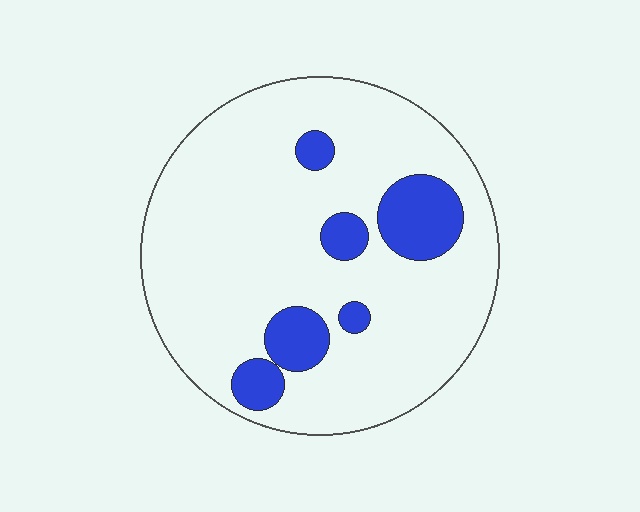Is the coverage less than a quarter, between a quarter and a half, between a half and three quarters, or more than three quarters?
Less than a quarter.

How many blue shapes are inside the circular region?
6.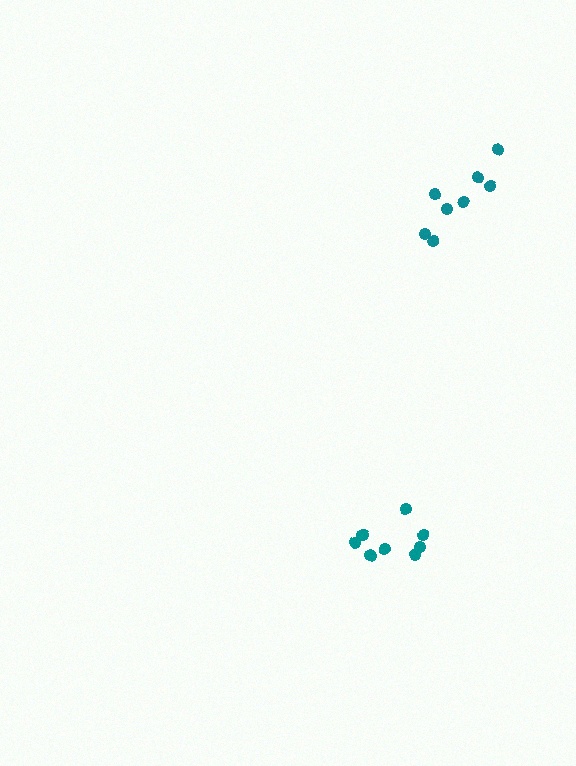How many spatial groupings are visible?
There are 2 spatial groupings.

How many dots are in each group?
Group 1: 8 dots, Group 2: 8 dots (16 total).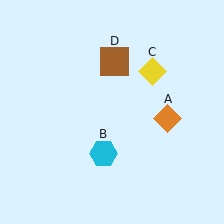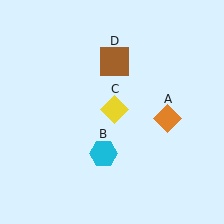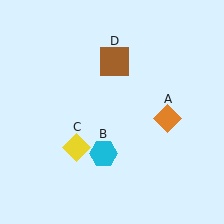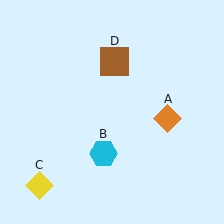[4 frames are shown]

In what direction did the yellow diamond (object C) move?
The yellow diamond (object C) moved down and to the left.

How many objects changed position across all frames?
1 object changed position: yellow diamond (object C).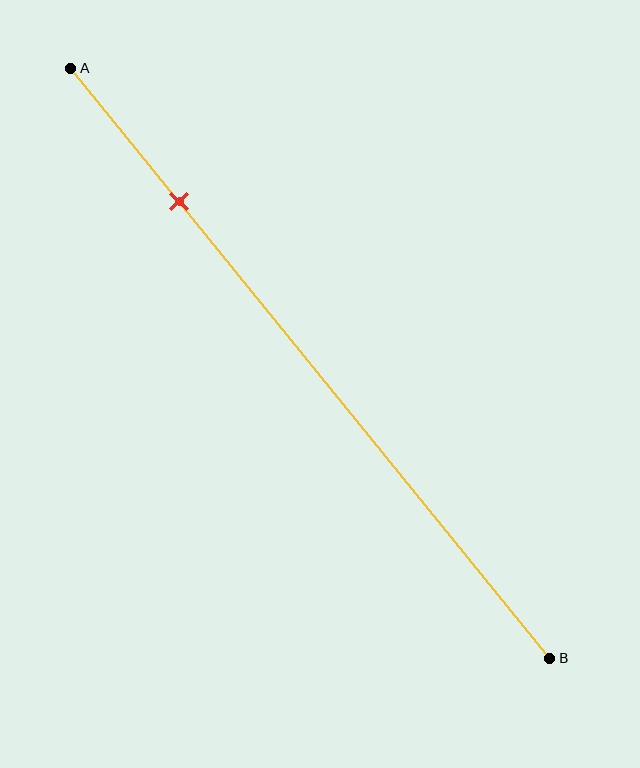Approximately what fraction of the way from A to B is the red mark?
The red mark is approximately 25% of the way from A to B.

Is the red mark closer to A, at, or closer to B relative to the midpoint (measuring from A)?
The red mark is closer to point A than the midpoint of segment AB.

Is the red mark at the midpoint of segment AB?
No, the mark is at about 25% from A, not at the 50% midpoint.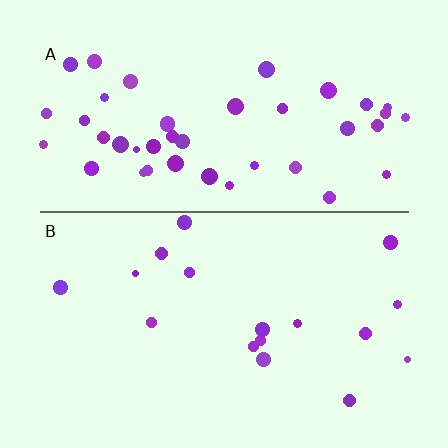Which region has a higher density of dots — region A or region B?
A (the top).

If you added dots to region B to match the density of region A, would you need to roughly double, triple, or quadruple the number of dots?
Approximately triple.